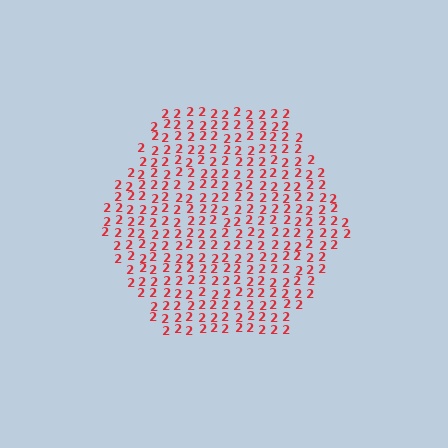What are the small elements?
The small elements are digit 2's.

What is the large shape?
The large shape is a hexagon.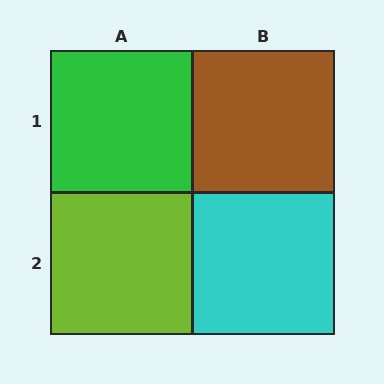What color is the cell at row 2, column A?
Lime.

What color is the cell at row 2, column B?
Cyan.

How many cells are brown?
1 cell is brown.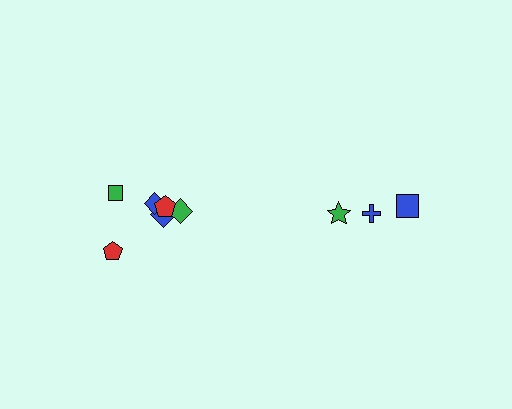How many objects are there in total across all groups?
There are 9 objects.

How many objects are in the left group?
There are 6 objects.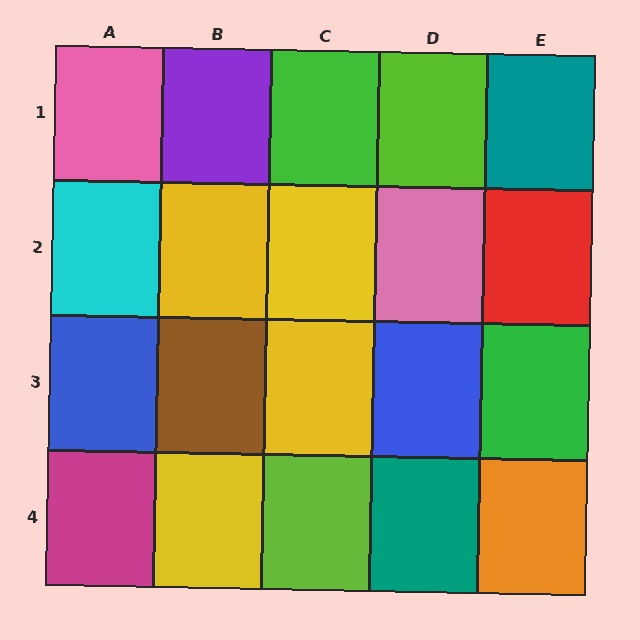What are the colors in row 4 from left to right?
Magenta, yellow, lime, teal, orange.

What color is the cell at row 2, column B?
Yellow.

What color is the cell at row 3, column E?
Green.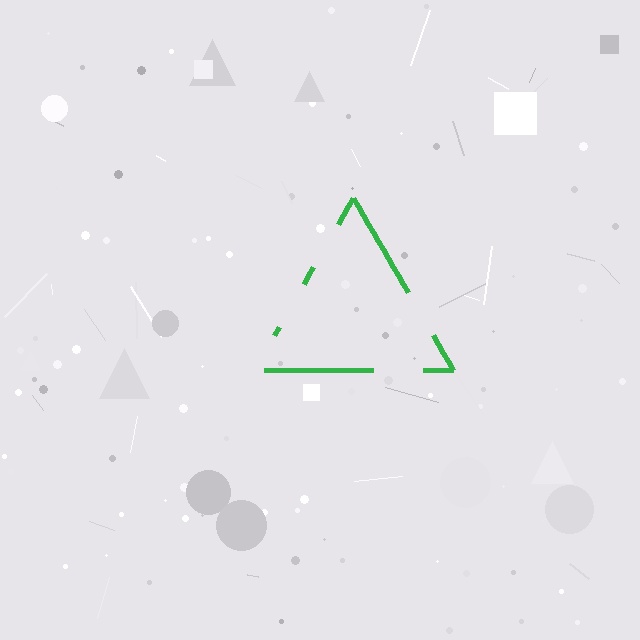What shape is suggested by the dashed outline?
The dashed outline suggests a triangle.